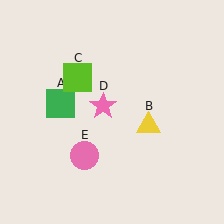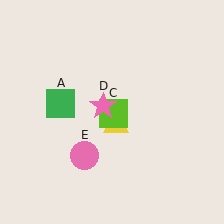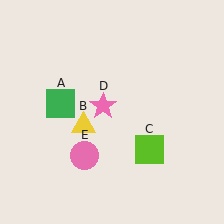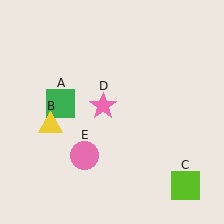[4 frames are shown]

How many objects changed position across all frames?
2 objects changed position: yellow triangle (object B), lime square (object C).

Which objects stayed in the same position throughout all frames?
Green square (object A) and pink star (object D) and pink circle (object E) remained stationary.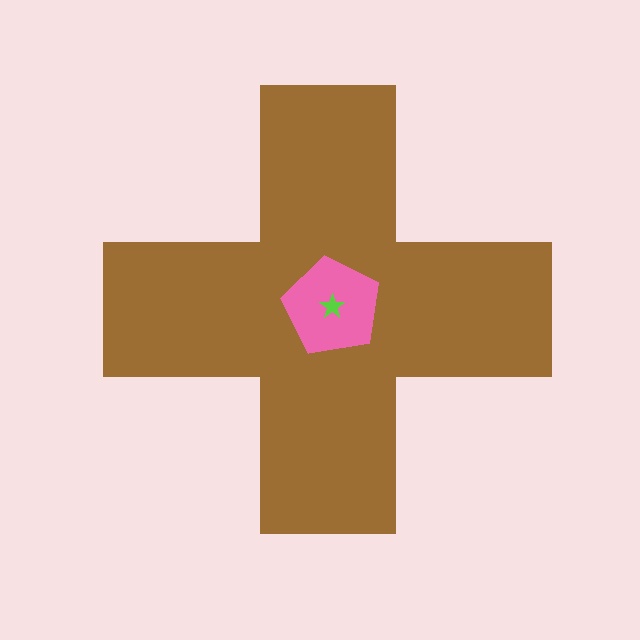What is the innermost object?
The lime star.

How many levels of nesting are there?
3.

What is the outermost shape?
The brown cross.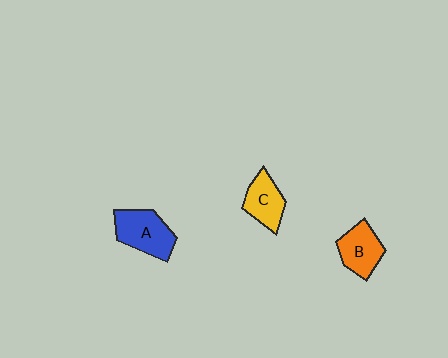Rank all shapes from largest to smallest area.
From largest to smallest: A (blue), B (orange), C (yellow).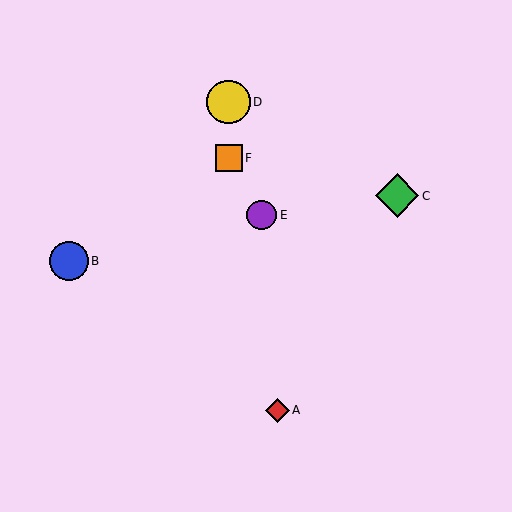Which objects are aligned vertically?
Objects D, F are aligned vertically.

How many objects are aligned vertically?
2 objects (D, F) are aligned vertically.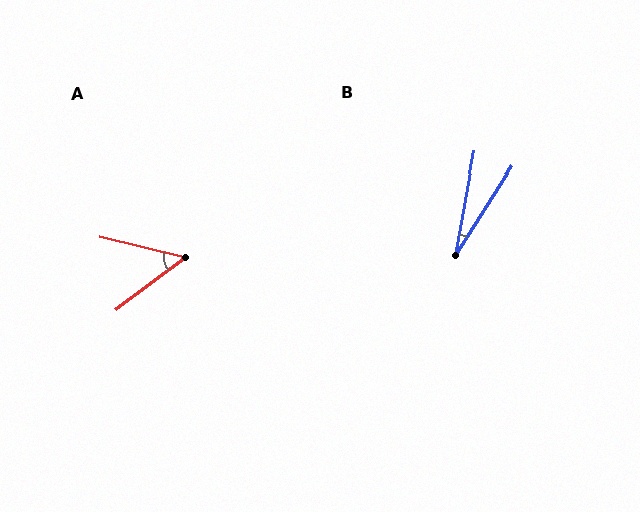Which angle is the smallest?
B, at approximately 22 degrees.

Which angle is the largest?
A, at approximately 51 degrees.